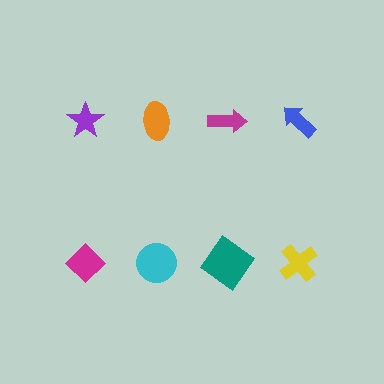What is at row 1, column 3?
A magenta arrow.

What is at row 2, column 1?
A magenta diamond.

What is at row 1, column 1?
A purple star.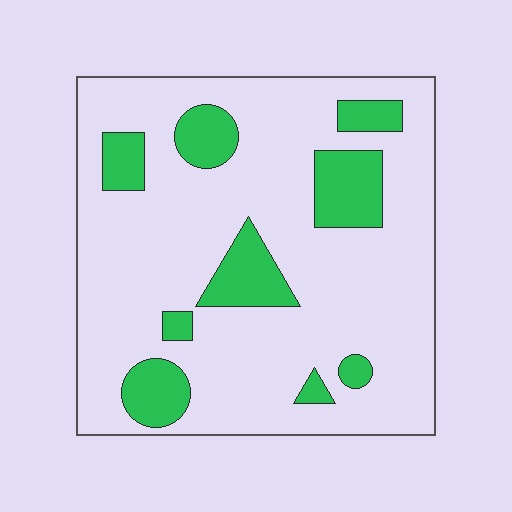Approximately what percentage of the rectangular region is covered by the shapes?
Approximately 20%.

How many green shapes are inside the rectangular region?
9.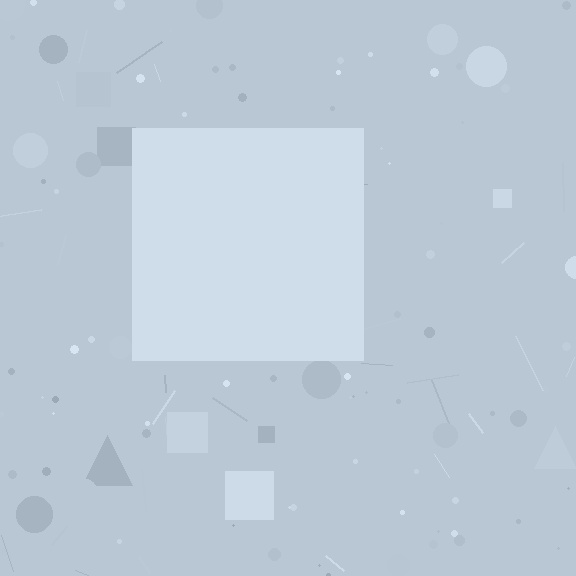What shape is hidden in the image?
A square is hidden in the image.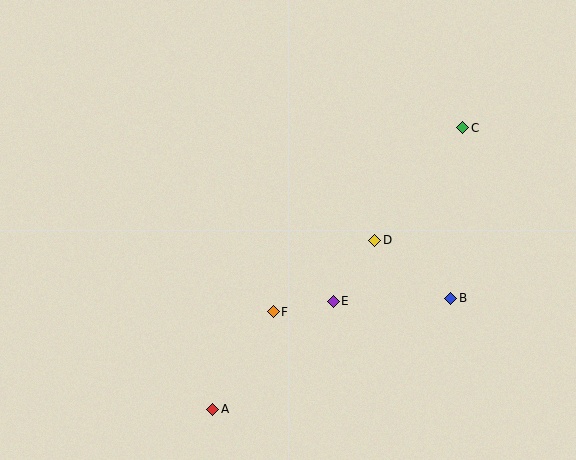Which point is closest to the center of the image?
Point F at (273, 312) is closest to the center.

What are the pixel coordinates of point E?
Point E is at (333, 301).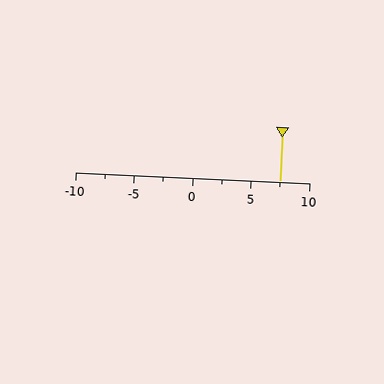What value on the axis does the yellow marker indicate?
The marker indicates approximately 7.5.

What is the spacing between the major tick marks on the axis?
The major ticks are spaced 5 apart.